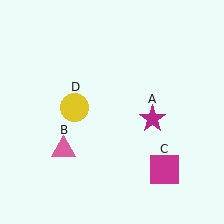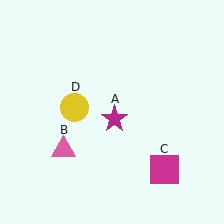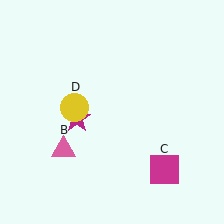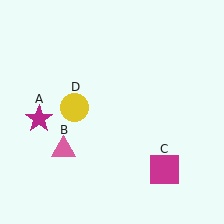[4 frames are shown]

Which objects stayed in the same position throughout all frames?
Pink triangle (object B) and magenta square (object C) and yellow circle (object D) remained stationary.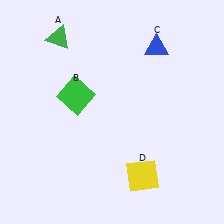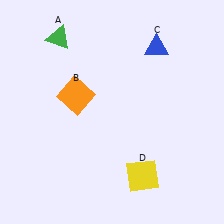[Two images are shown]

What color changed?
The square (B) changed from green in Image 1 to orange in Image 2.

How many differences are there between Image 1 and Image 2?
There is 1 difference between the two images.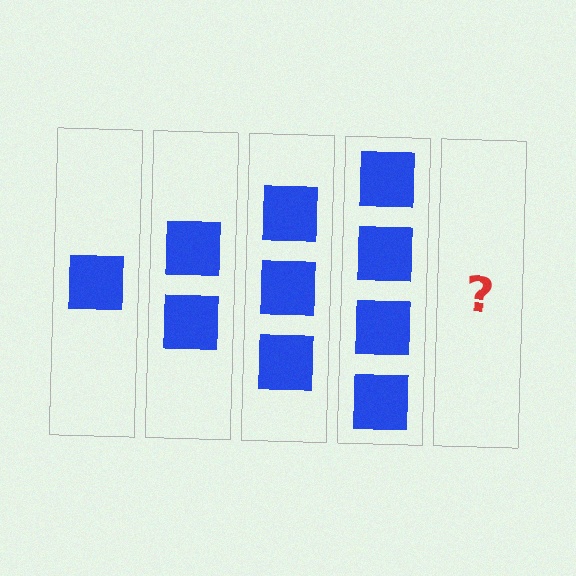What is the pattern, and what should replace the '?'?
The pattern is that each step adds one more square. The '?' should be 5 squares.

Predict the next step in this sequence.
The next step is 5 squares.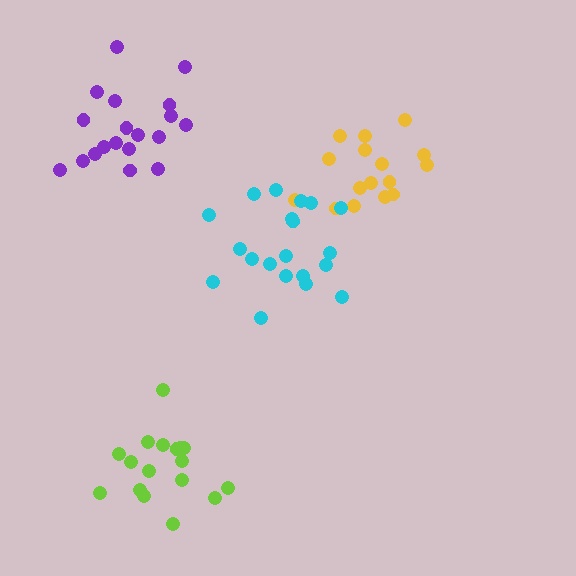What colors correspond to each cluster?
The clusters are colored: purple, lime, yellow, cyan.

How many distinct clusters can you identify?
There are 4 distinct clusters.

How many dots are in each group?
Group 1: 19 dots, Group 2: 17 dots, Group 3: 16 dots, Group 4: 20 dots (72 total).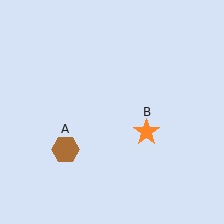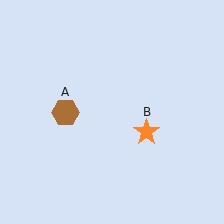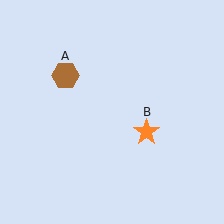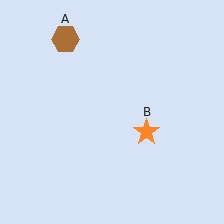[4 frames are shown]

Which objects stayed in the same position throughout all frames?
Orange star (object B) remained stationary.